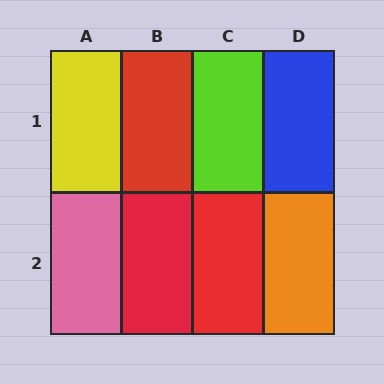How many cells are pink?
1 cell is pink.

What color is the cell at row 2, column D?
Orange.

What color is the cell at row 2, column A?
Pink.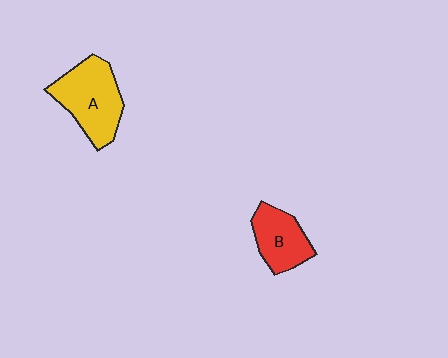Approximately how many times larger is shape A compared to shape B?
Approximately 1.5 times.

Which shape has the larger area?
Shape A (yellow).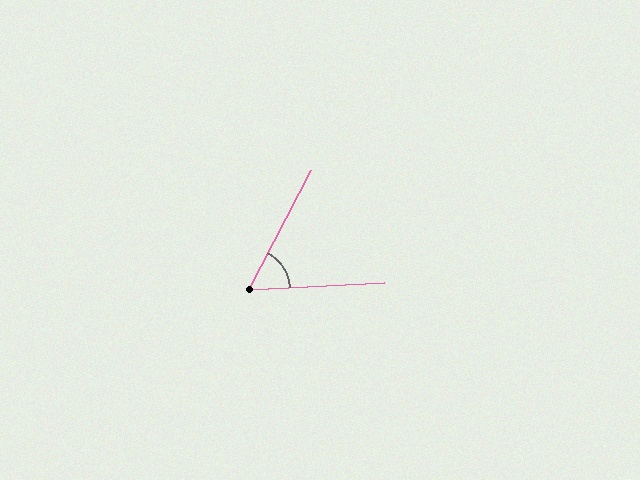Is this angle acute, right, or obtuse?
It is acute.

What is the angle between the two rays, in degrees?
Approximately 60 degrees.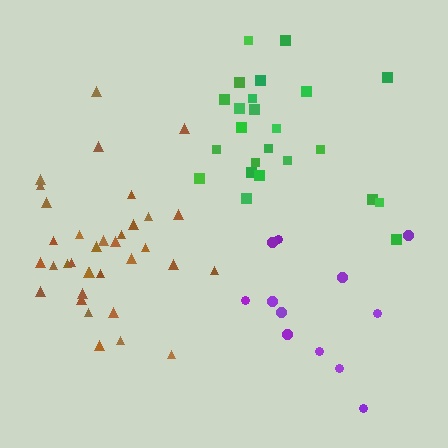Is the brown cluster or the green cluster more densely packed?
Brown.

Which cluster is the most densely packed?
Brown.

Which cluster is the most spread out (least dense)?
Purple.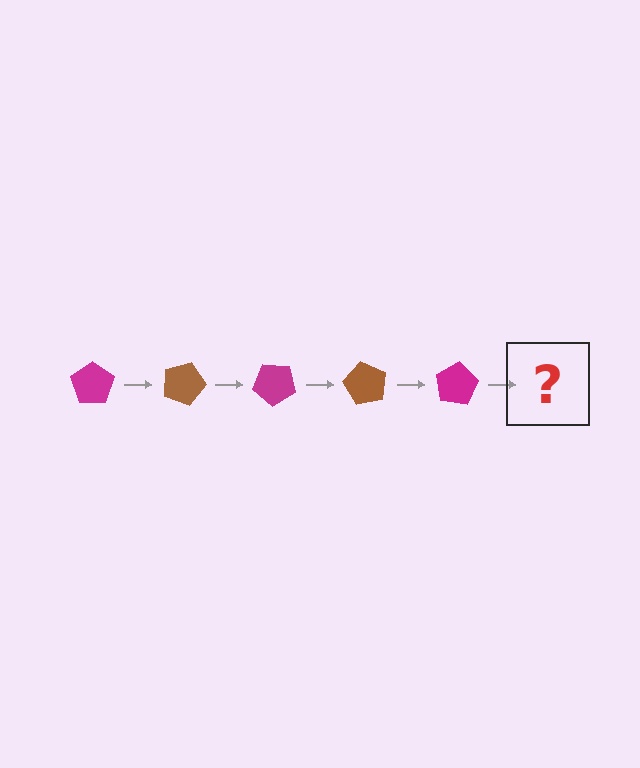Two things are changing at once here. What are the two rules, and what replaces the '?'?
The two rules are that it rotates 20 degrees each step and the color cycles through magenta and brown. The '?' should be a brown pentagon, rotated 100 degrees from the start.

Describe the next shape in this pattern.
It should be a brown pentagon, rotated 100 degrees from the start.